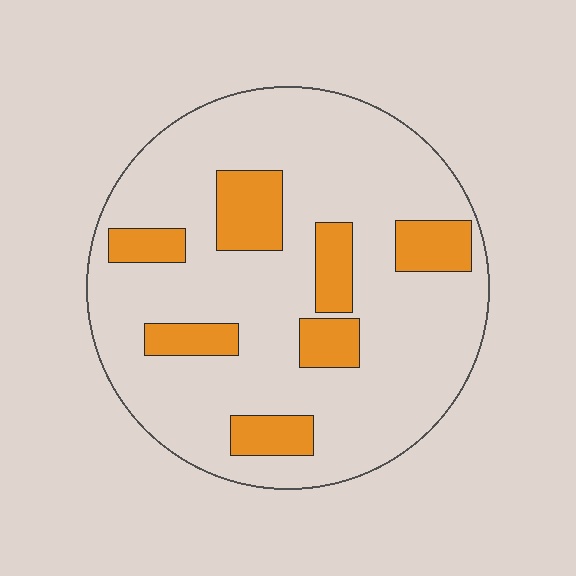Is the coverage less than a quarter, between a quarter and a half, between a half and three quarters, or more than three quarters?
Less than a quarter.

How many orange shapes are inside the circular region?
7.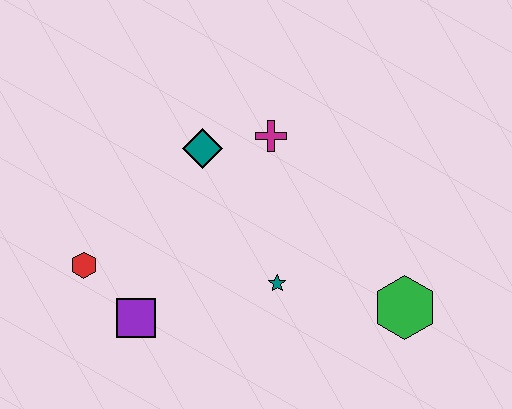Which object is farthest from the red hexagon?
The green hexagon is farthest from the red hexagon.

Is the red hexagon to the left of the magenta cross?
Yes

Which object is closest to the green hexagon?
The teal star is closest to the green hexagon.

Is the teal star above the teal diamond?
No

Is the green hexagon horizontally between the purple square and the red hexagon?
No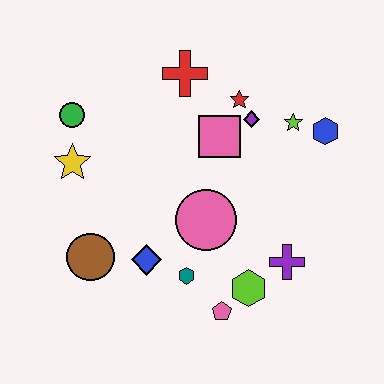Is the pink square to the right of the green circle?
Yes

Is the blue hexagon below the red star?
Yes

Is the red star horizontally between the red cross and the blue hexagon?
Yes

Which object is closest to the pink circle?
The teal hexagon is closest to the pink circle.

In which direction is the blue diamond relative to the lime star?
The blue diamond is to the left of the lime star.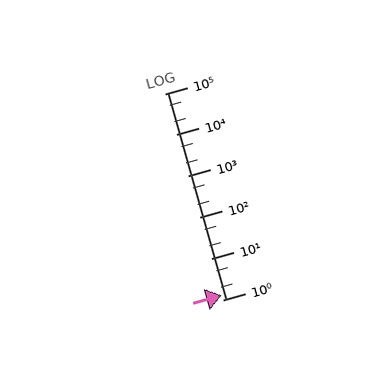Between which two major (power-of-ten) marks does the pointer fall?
The pointer is between 1 and 10.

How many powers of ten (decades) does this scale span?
The scale spans 5 decades, from 1 to 100000.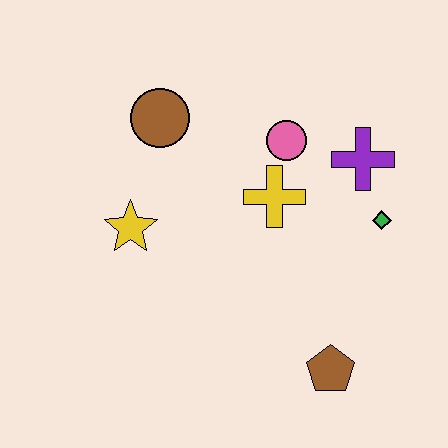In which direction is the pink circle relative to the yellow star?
The pink circle is to the right of the yellow star.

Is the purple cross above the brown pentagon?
Yes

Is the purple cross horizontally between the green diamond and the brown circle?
Yes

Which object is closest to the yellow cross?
The pink circle is closest to the yellow cross.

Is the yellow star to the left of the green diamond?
Yes